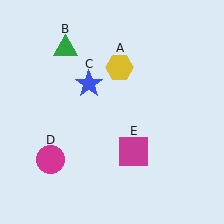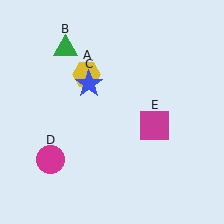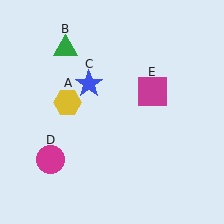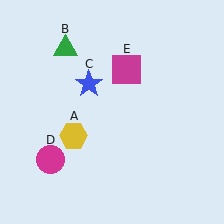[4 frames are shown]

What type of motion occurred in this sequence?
The yellow hexagon (object A), magenta square (object E) rotated counterclockwise around the center of the scene.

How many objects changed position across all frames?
2 objects changed position: yellow hexagon (object A), magenta square (object E).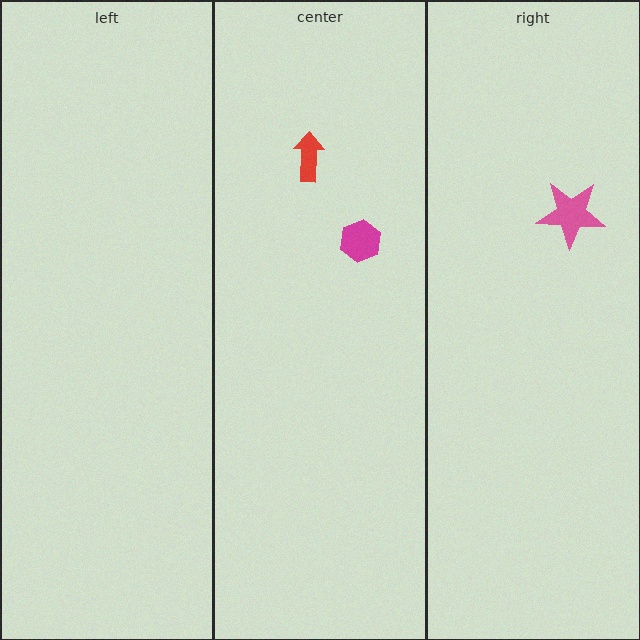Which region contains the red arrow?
The center region.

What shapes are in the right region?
The pink star.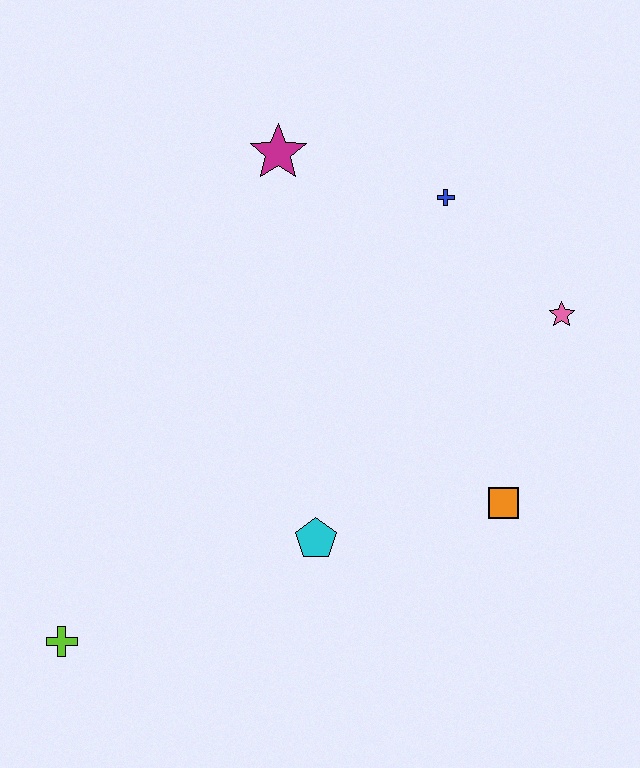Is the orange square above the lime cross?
Yes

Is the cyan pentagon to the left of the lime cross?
No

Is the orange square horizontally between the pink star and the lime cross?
Yes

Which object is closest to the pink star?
The blue cross is closest to the pink star.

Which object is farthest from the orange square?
The lime cross is farthest from the orange square.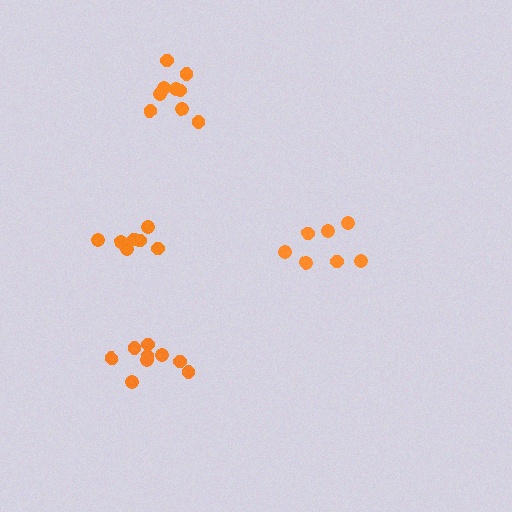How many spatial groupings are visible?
There are 4 spatial groupings.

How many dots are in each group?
Group 1: 7 dots, Group 2: 9 dots, Group 3: 9 dots, Group 4: 7 dots (32 total).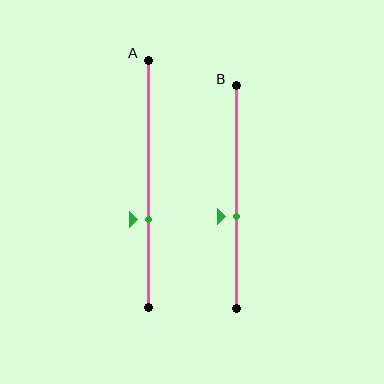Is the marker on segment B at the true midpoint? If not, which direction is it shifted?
No, the marker on segment B is shifted downward by about 9% of the segment length.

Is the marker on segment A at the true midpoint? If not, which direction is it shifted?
No, the marker on segment A is shifted downward by about 14% of the segment length.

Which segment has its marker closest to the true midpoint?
Segment B has its marker closest to the true midpoint.